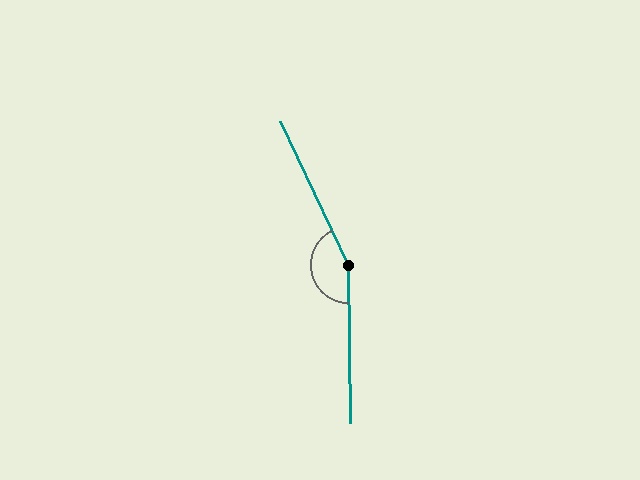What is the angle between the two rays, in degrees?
Approximately 156 degrees.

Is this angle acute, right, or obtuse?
It is obtuse.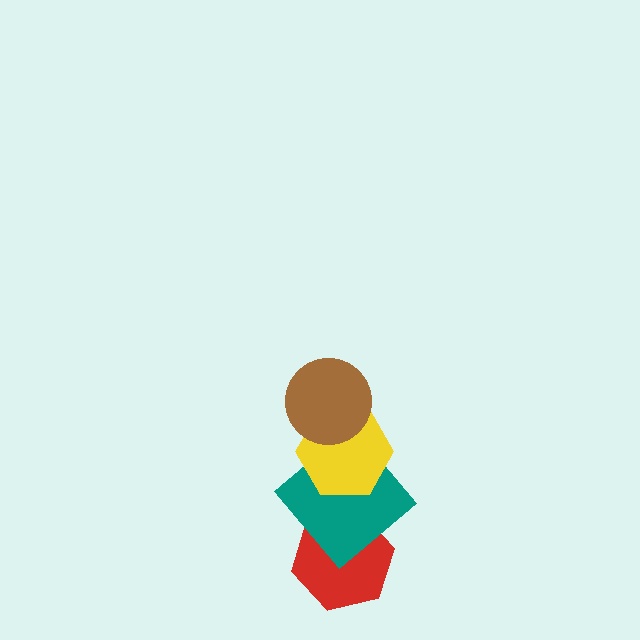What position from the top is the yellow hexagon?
The yellow hexagon is 2nd from the top.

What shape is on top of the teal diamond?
The yellow hexagon is on top of the teal diamond.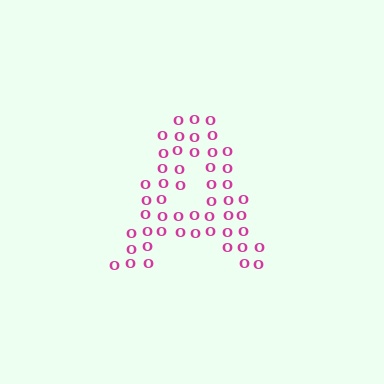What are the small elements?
The small elements are letter O's.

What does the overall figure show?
The overall figure shows the letter A.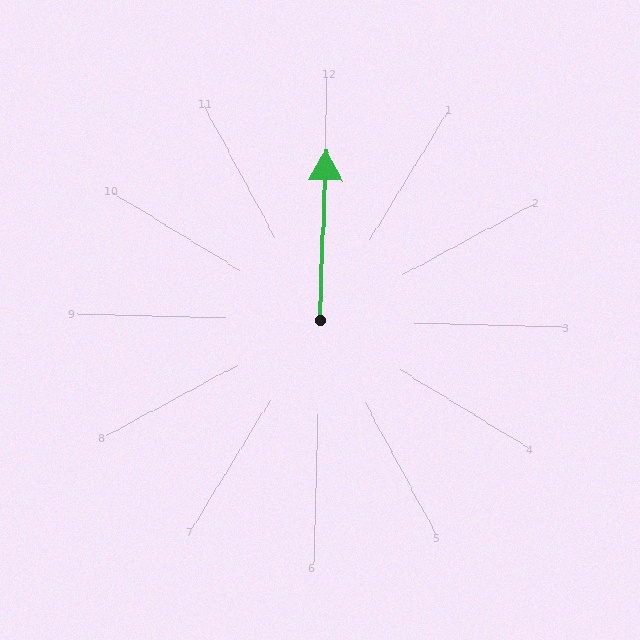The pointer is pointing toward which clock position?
Roughly 12 o'clock.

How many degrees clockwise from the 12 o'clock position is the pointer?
Approximately 1 degrees.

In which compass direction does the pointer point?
North.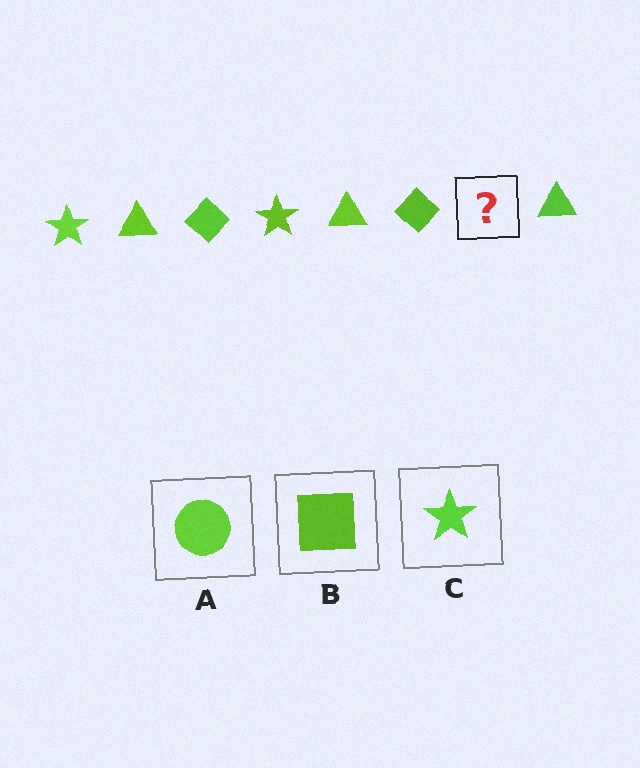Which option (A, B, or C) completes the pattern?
C.